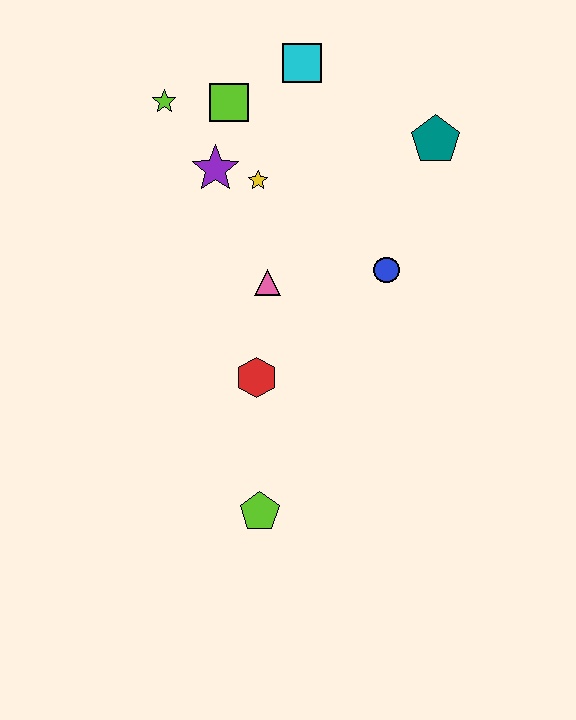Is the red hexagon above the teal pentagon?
No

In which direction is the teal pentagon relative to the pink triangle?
The teal pentagon is to the right of the pink triangle.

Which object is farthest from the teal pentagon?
The lime pentagon is farthest from the teal pentagon.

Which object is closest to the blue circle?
The pink triangle is closest to the blue circle.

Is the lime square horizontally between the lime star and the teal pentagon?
Yes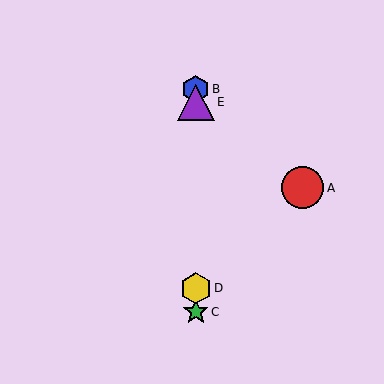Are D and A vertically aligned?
No, D is at x≈196 and A is at x≈303.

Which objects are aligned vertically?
Objects B, C, D, E are aligned vertically.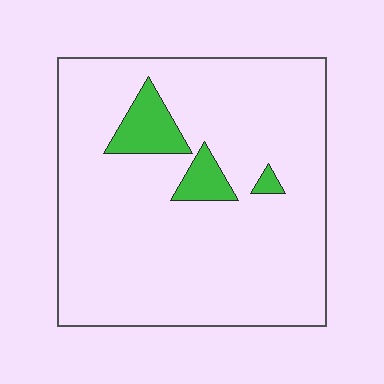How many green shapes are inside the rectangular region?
3.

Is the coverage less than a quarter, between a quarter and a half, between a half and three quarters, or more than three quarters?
Less than a quarter.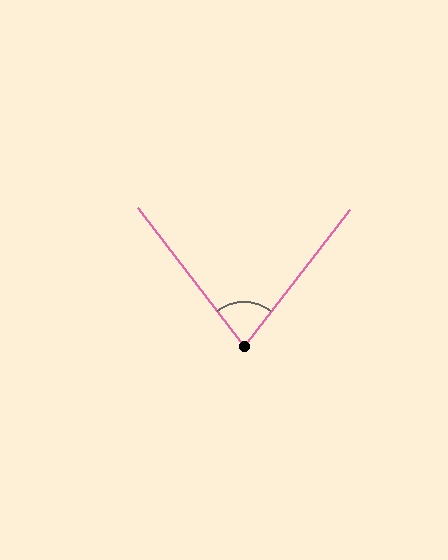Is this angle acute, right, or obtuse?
It is acute.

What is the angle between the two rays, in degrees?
Approximately 75 degrees.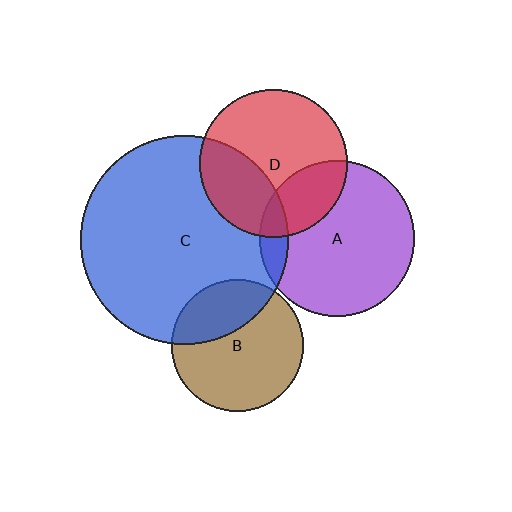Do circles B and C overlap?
Yes.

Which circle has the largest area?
Circle C (blue).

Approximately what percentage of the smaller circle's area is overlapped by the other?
Approximately 30%.